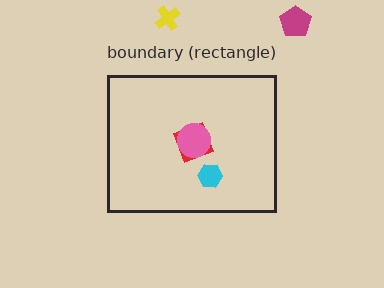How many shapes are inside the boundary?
3 inside, 2 outside.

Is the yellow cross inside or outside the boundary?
Outside.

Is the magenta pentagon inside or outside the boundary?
Outside.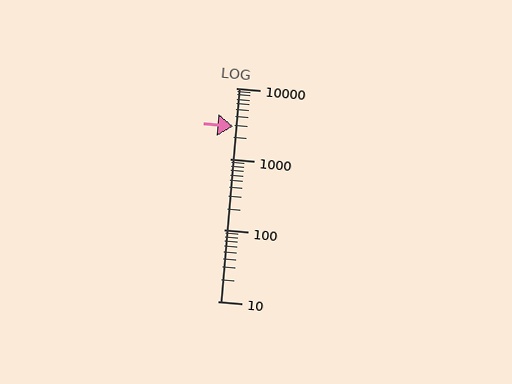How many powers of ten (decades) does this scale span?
The scale spans 3 decades, from 10 to 10000.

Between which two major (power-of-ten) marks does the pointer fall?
The pointer is between 1000 and 10000.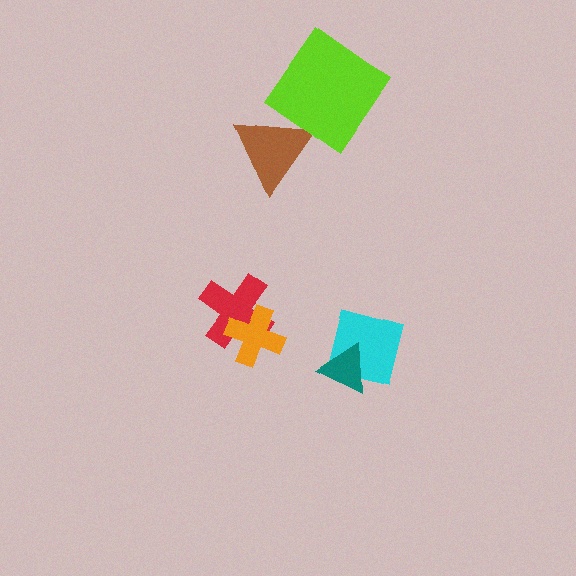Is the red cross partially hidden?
Yes, it is partially covered by another shape.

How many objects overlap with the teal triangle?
1 object overlaps with the teal triangle.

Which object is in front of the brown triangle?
The lime diamond is in front of the brown triangle.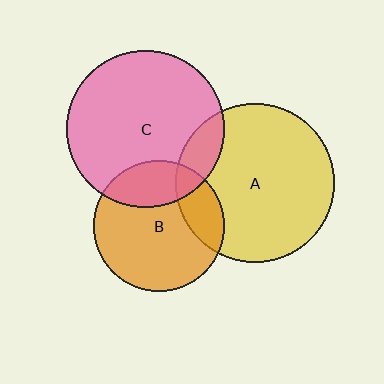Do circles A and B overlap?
Yes.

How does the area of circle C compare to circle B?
Approximately 1.5 times.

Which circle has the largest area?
Circle A (yellow).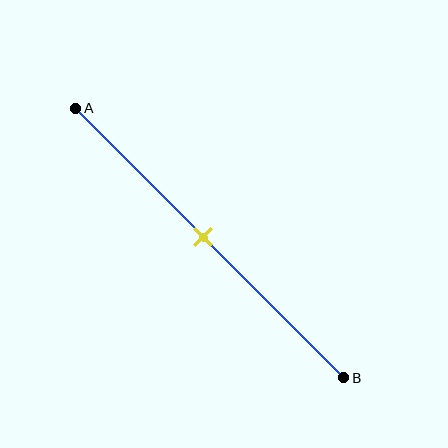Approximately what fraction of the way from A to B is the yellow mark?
The yellow mark is approximately 50% of the way from A to B.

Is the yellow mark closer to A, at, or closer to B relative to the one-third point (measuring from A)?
The yellow mark is closer to point B than the one-third point of segment AB.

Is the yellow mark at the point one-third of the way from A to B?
No, the mark is at about 50% from A, not at the 33% one-third point.